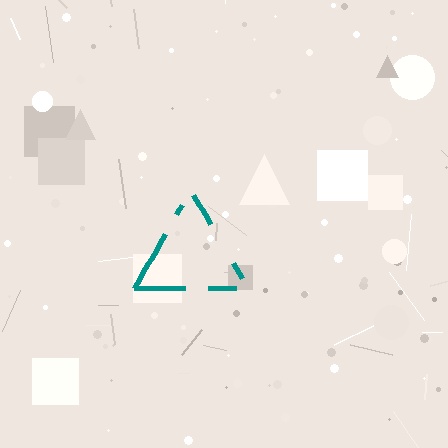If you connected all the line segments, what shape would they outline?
They would outline a triangle.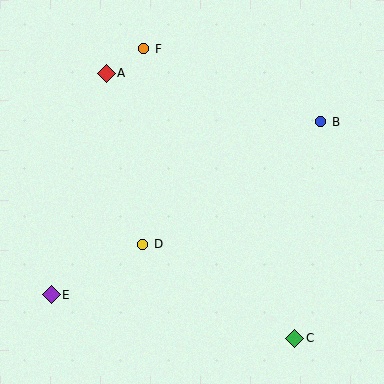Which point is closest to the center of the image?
Point D at (143, 244) is closest to the center.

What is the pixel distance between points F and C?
The distance between F and C is 327 pixels.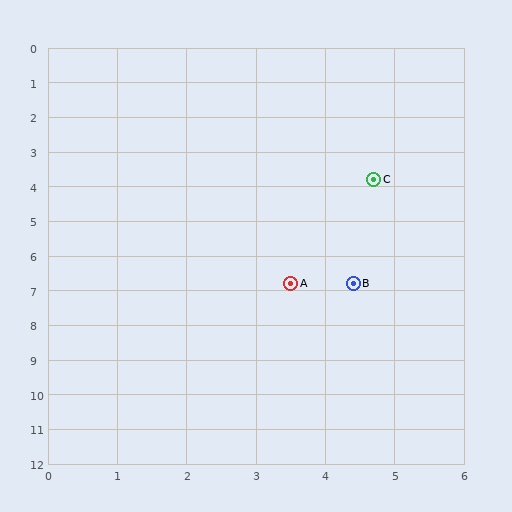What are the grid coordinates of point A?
Point A is at approximately (3.5, 6.8).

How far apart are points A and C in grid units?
Points A and C are about 3.2 grid units apart.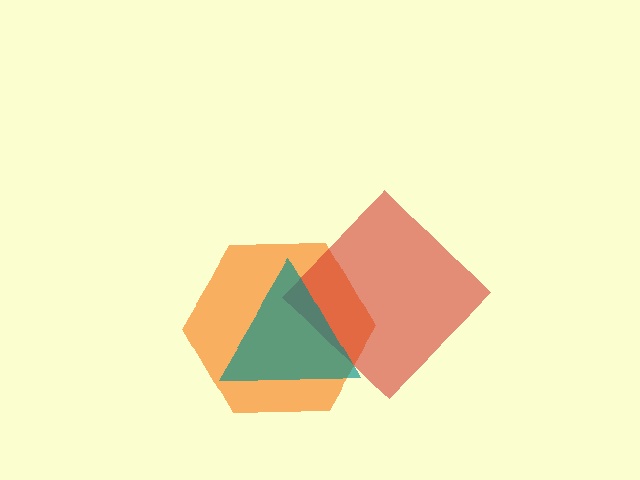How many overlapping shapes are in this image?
There are 3 overlapping shapes in the image.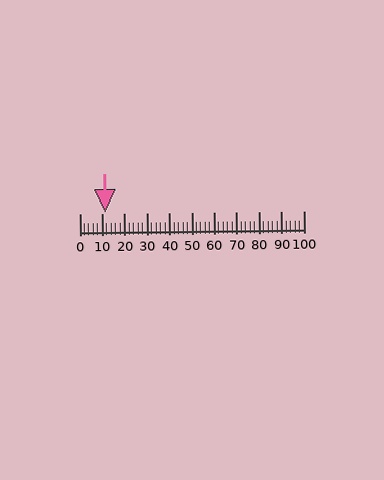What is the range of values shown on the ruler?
The ruler shows values from 0 to 100.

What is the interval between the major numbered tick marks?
The major tick marks are spaced 10 units apart.